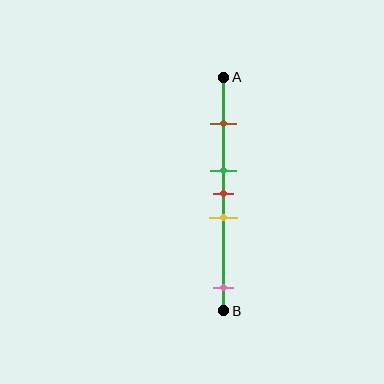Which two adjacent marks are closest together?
The green and red marks are the closest adjacent pair.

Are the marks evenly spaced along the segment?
No, the marks are not evenly spaced.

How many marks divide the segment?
There are 5 marks dividing the segment.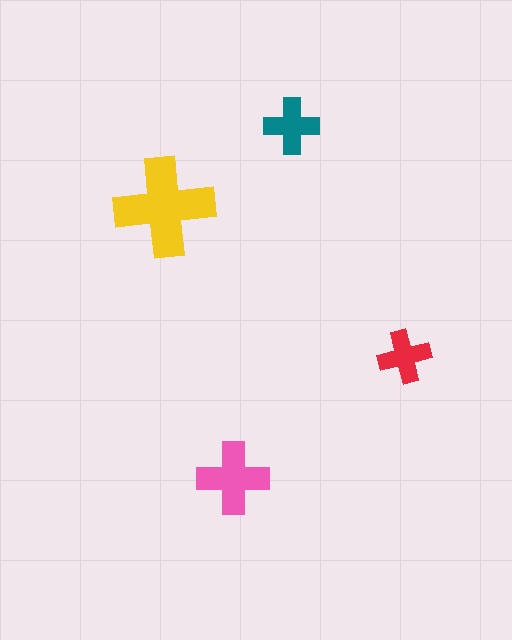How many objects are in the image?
There are 4 objects in the image.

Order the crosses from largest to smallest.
the yellow one, the pink one, the teal one, the red one.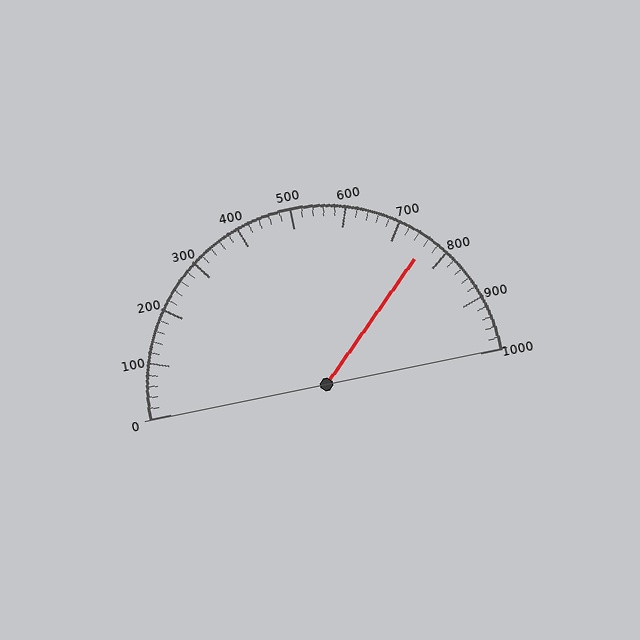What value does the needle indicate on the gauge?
The needle indicates approximately 760.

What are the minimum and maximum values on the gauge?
The gauge ranges from 0 to 1000.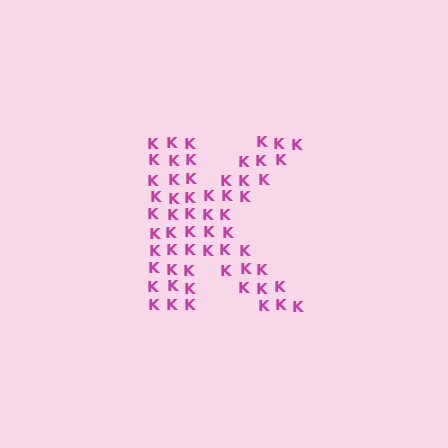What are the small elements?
The small elements are letter K's.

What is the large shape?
The large shape is the letter K.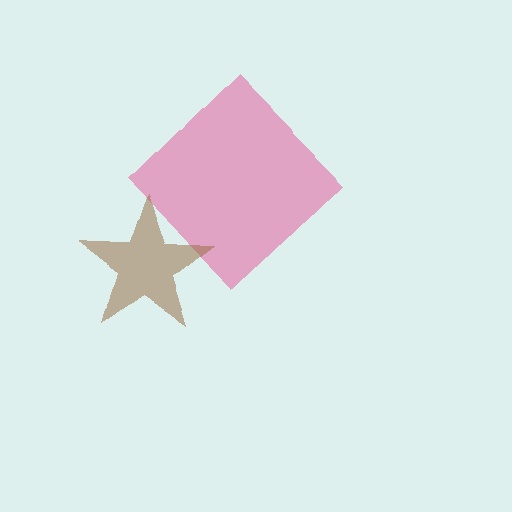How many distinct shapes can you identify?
There are 2 distinct shapes: a pink diamond, a brown star.